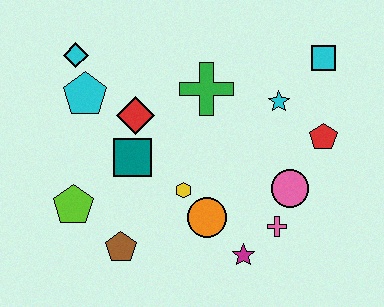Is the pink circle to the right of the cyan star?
Yes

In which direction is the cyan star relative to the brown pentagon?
The cyan star is to the right of the brown pentagon.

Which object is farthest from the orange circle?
The cyan diamond is farthest from the orange circle.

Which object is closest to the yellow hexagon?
The orange circle is closest to the yellow hexagon.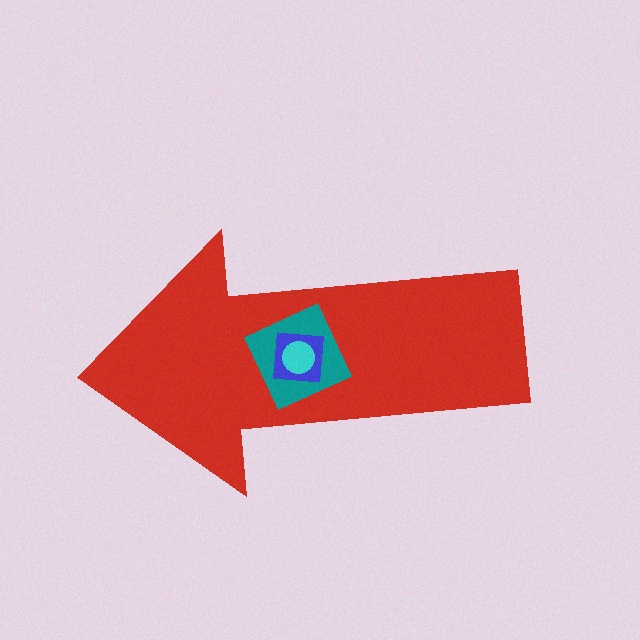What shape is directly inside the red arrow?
The teal square.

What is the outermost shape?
The red arrow.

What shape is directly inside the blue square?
The cyan circle.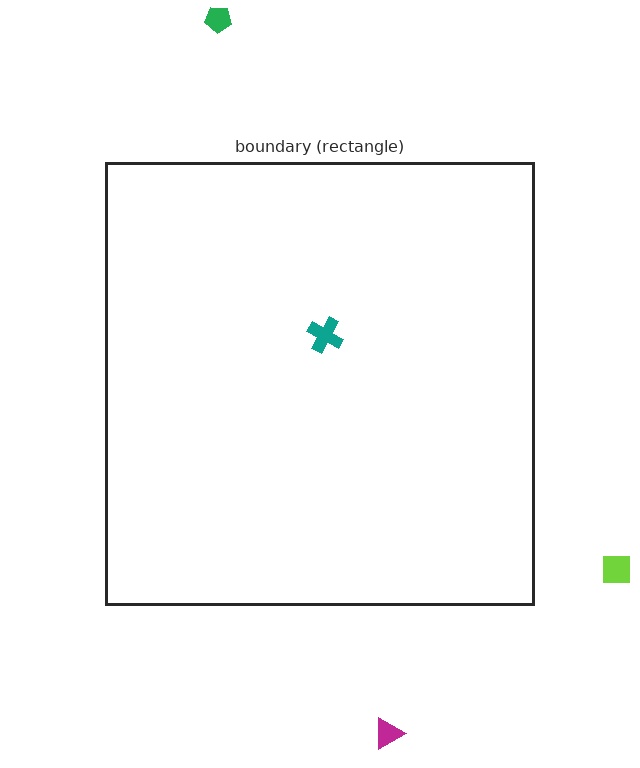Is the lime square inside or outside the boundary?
Outside.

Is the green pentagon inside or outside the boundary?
Outside.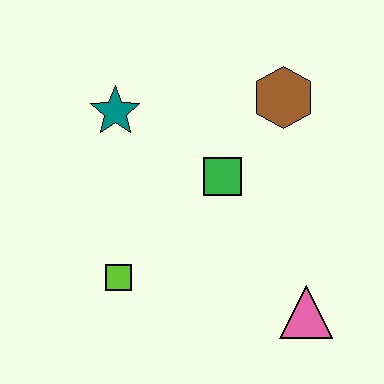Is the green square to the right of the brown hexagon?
No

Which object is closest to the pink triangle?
The green square is closest to the pink triangle.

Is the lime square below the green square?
Yes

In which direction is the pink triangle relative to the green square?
The pink triangle is below the green square.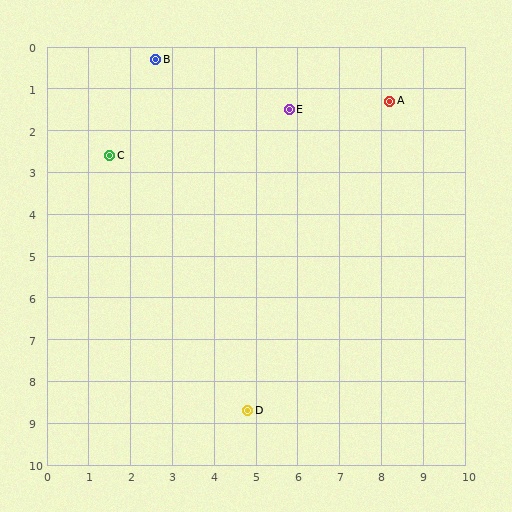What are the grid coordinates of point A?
Point A is at approximately (8.2, 1.3).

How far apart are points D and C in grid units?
Points D and C are about 6.9 grid units apart.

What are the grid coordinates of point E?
Point E is at approximately (5.8, 1.5).